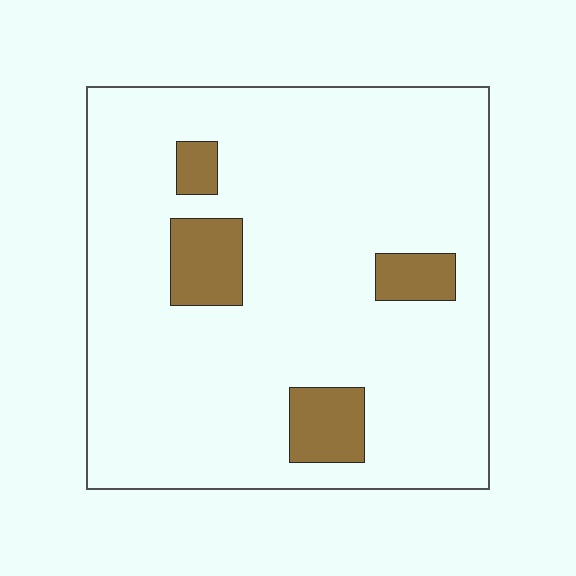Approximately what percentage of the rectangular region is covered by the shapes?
Approximately 10%.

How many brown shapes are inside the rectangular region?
4.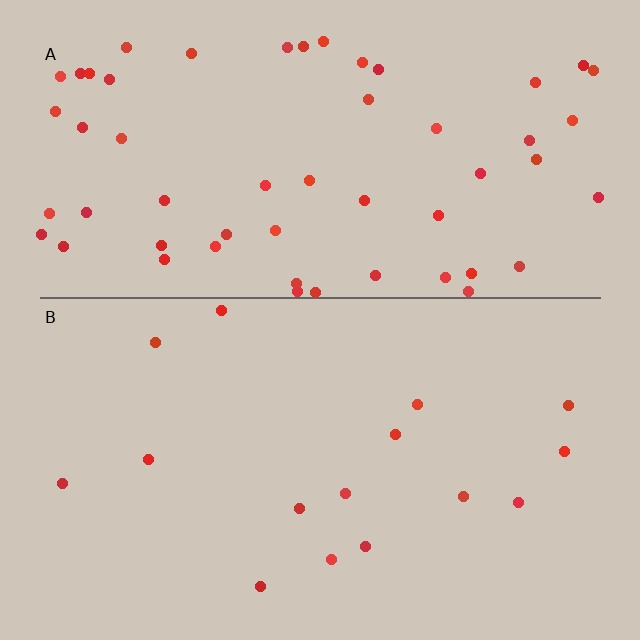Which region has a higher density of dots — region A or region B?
A (the top).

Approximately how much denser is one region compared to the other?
Approximately 3.6× — region A over region B.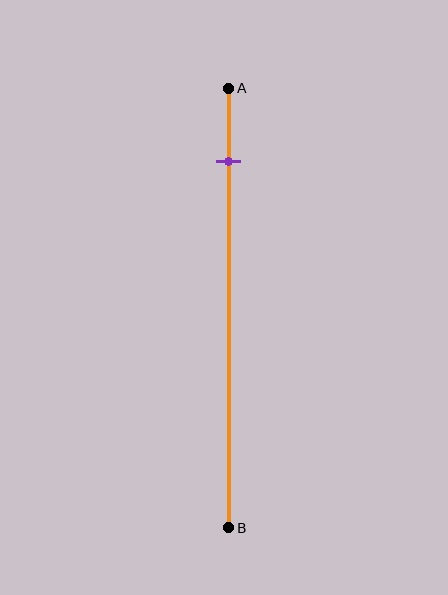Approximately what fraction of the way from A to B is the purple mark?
The purple mark is approximately 15% of the way from A to B.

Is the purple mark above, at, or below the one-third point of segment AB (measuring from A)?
The purple mark is above the one-third point of segment AB.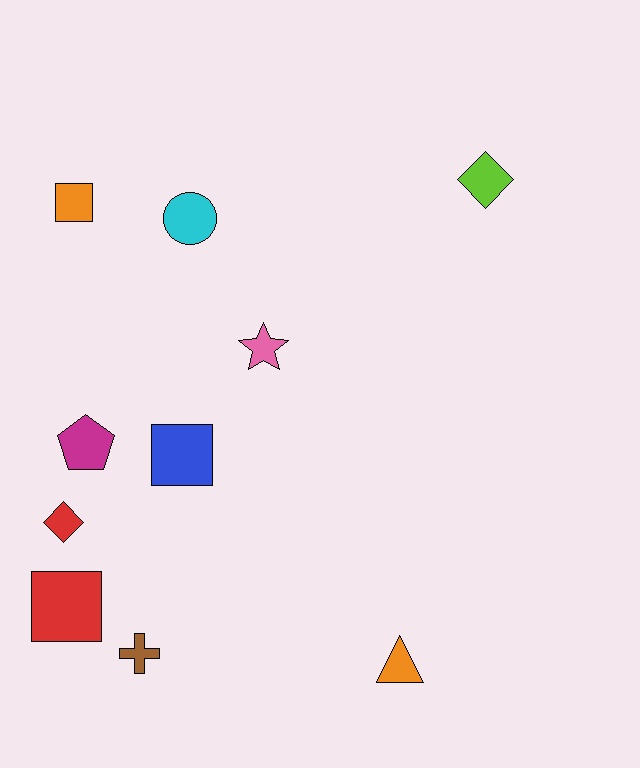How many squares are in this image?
There are 3 squares.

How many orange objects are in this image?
There are 2 orange objects.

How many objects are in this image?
There are 10 objects.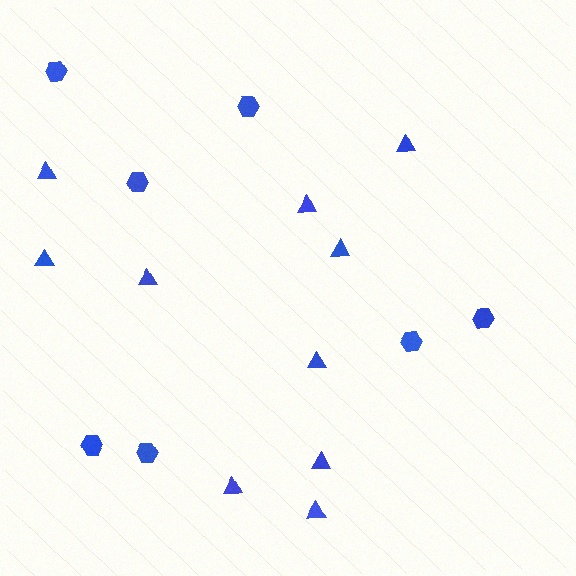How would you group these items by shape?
There are 2 groups: one group of hexagons (7) and one group of triangles (10).